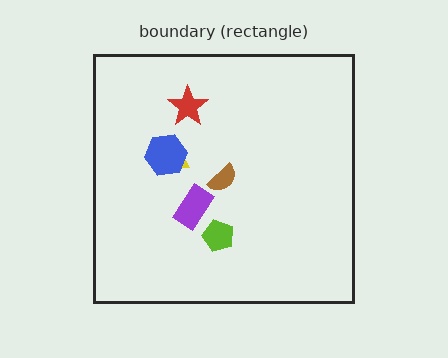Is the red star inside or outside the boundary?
Inside.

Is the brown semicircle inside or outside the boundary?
Inside.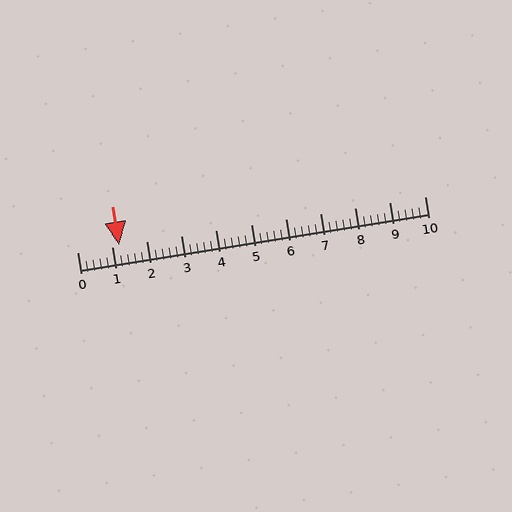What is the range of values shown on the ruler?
The ruler shows values from 0 to 10.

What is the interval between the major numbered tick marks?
The major tick marks are spaced 1 units apart.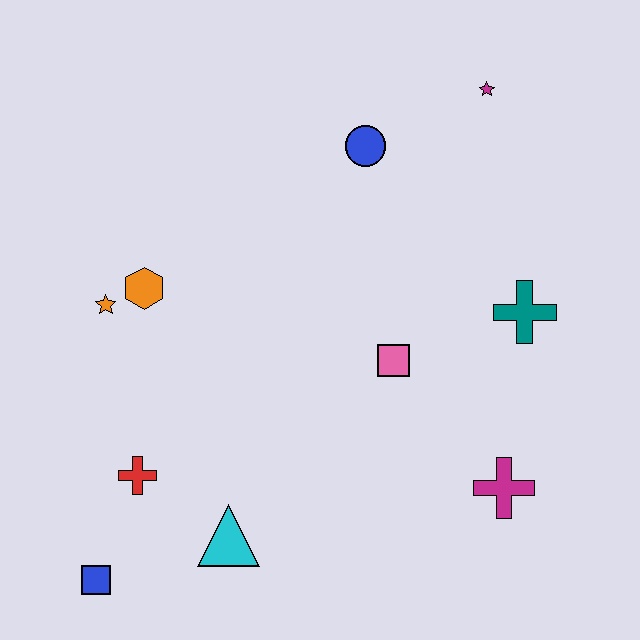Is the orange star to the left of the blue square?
No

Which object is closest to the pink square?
The teal cross is closest to the pink square.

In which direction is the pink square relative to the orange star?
The pink square is to the right of the orange star.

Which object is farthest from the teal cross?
The blue square is farthest from the teal cross.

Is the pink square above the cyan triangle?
Yes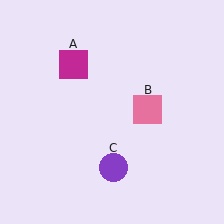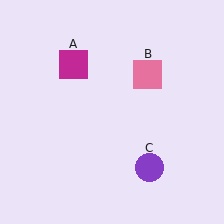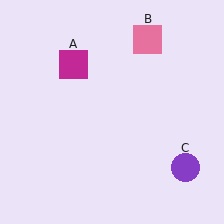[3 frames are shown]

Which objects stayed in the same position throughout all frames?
Magenta square (object A) remained stationary.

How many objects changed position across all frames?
2 objects changed position: pink square (object B), purple circle (object C).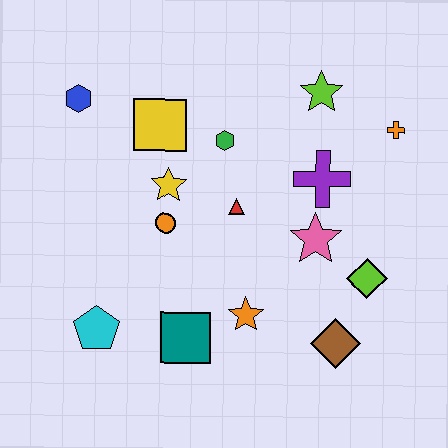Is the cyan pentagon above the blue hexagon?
No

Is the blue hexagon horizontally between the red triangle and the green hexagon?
No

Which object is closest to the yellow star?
The orange circle is closest to the yellow star.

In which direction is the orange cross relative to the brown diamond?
The orange cross is above the brown diamond.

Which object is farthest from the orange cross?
The cyan pentagon is farthest from the orange cross.